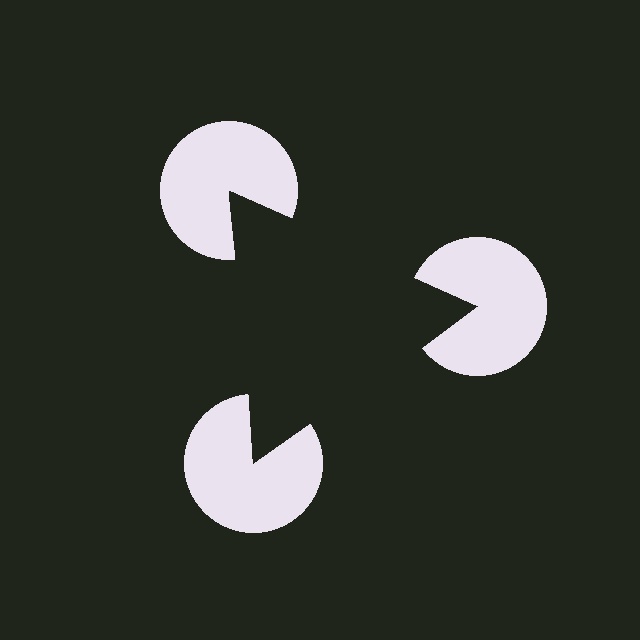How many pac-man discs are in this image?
There are 3 — one at each vertex of the illusory triangle.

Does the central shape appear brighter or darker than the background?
It typically appears slightly darker than the background, even though no actual brightness change is drawn.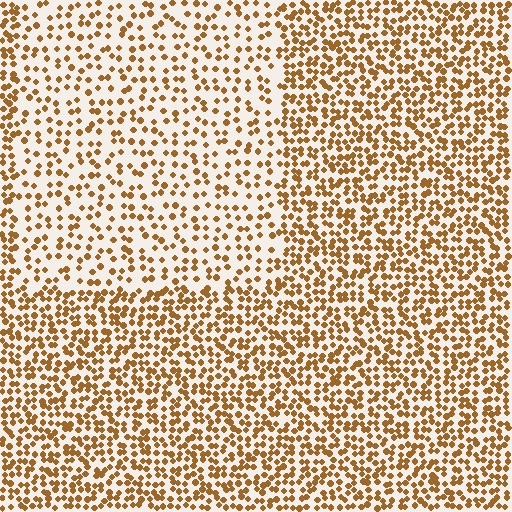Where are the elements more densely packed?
The elements are more densely packed outside the rectangle boundary.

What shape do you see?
I see a rectangle.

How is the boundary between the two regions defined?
The boundary is defined by a change in element density (approximately 1.9x ratio). All elements are the same color, size, and shape.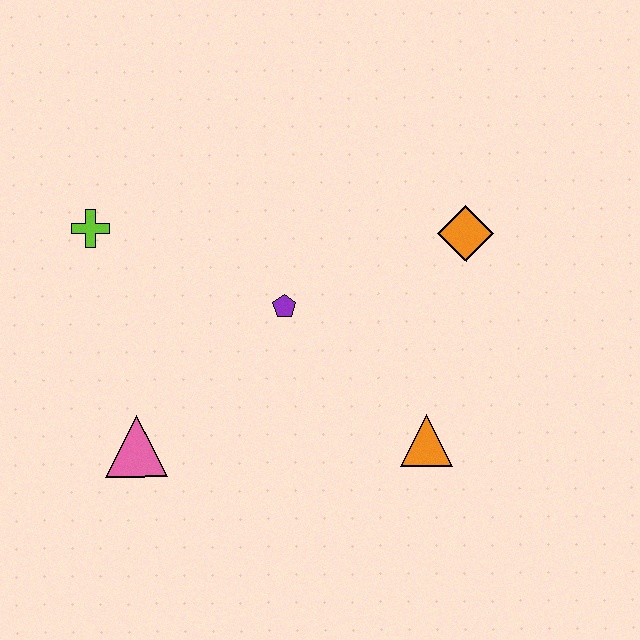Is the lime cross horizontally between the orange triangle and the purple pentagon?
No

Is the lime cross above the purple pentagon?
Yes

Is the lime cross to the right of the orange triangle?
No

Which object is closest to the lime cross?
The purple pentagon is closest to the lime cross.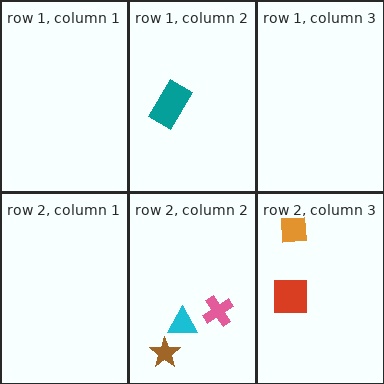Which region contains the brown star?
The row 2, column 2 region.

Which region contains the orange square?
The row 2, column 3 region.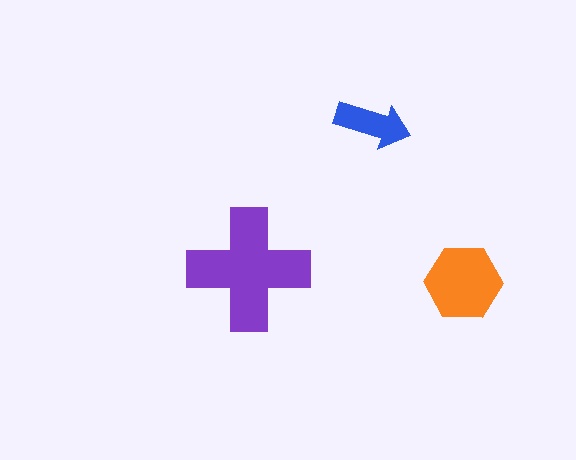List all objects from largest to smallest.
The purple cross, the orange hexagon, the blue arrow.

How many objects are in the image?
There are 3 objects in the image.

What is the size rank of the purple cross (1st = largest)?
1st.